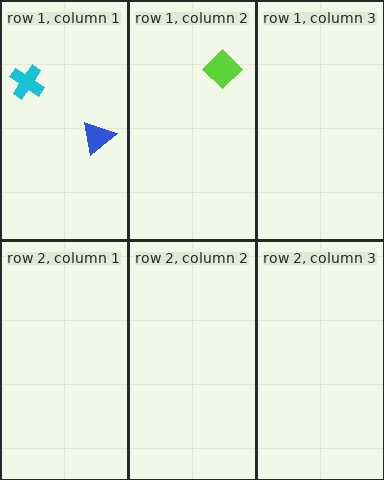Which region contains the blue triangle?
The row 1, column 1 region.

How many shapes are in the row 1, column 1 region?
2.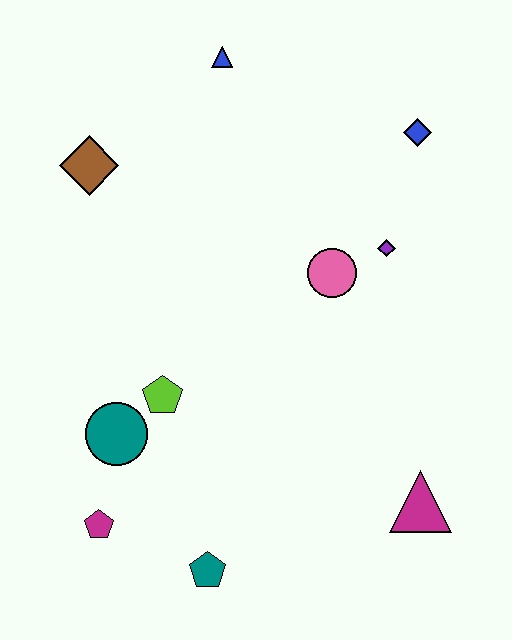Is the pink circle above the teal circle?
Yes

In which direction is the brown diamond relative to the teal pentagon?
The brown diamond is above the teal pentagon.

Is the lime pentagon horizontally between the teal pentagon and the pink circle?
No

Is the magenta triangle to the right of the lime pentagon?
Yes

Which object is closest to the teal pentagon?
The magenta pentagon is closest to the teal pentagon.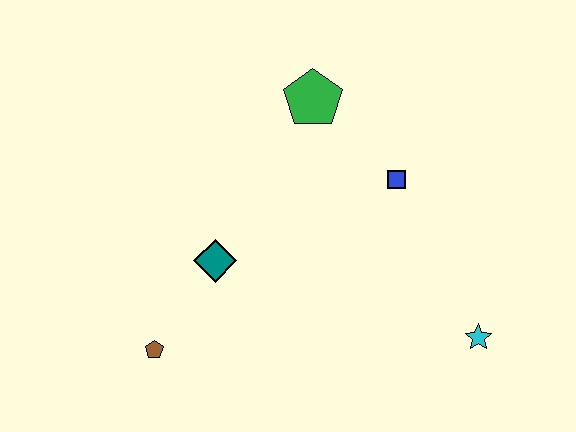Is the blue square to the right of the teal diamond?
Yes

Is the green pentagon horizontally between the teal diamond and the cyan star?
Yes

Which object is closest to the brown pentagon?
The teal diamond is closest to the brown pentagon.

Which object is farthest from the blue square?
The brown pentagon is farthest from the blue square.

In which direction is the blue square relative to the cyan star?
The blue square is above the cyan star.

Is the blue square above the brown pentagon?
Yes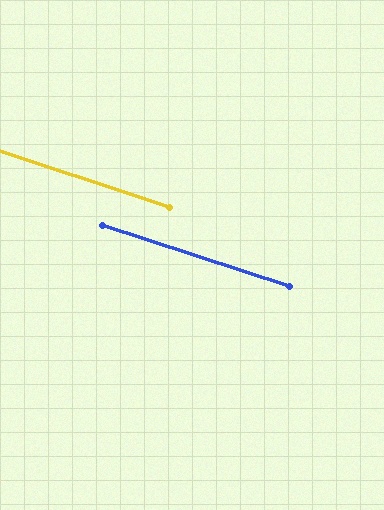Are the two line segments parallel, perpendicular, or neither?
Parallel — their directions differ by only 0.0°.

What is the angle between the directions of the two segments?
Approximately 0 degrees.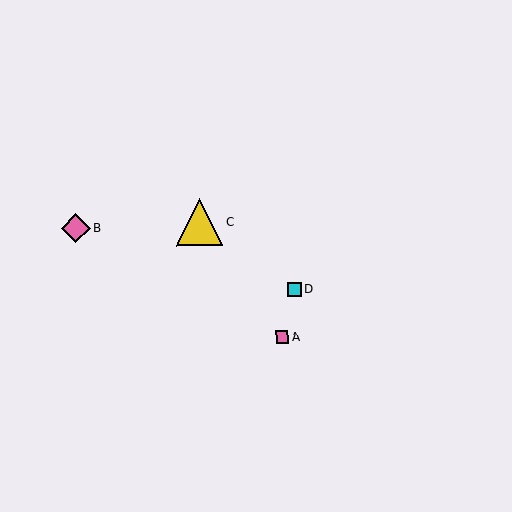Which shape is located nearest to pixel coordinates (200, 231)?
The yellow triangle (labeled C) at (200, 222) is nearest to that location.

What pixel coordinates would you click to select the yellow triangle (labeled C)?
Click at (200, 222) to select the yellow triangle C.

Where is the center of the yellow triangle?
The center of the yellow triangle is at (200, 222).